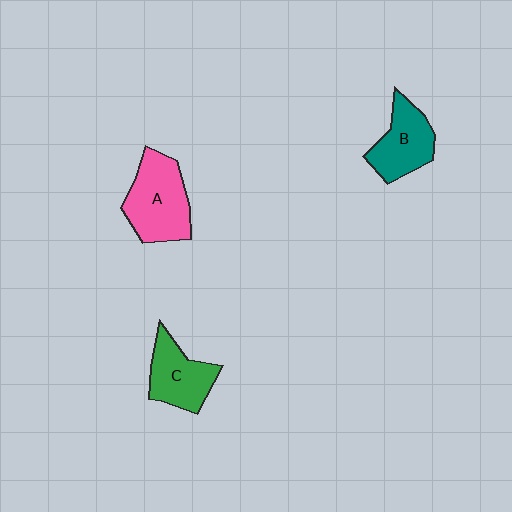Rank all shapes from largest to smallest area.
From largest to smallest: A (pink), B (teal), C (green).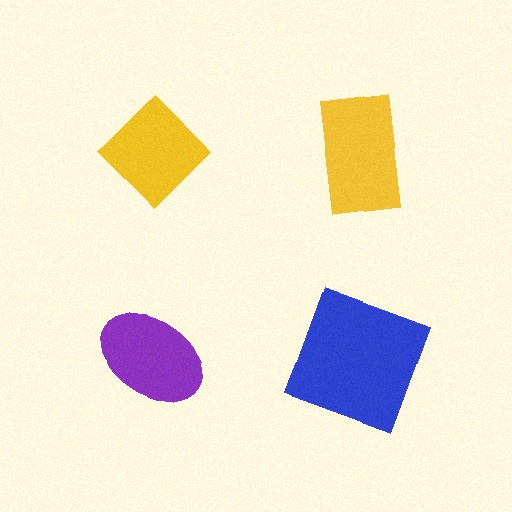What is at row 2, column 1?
A purple ellipse.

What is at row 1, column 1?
A yellow diamond.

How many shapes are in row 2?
2 shapes.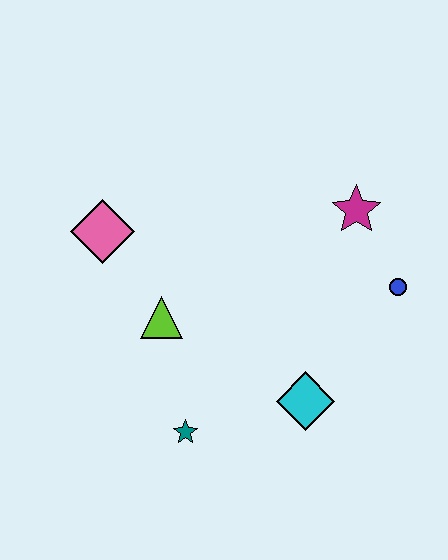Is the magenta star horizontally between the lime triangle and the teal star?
No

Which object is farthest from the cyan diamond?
The pink diamond is farthest from the cyan diamond.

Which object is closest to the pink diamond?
The lime triangle is closest to the pink diamond.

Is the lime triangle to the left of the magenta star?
Yes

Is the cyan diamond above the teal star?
Yes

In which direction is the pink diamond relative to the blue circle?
The pink diamond is to the left of the blue circle.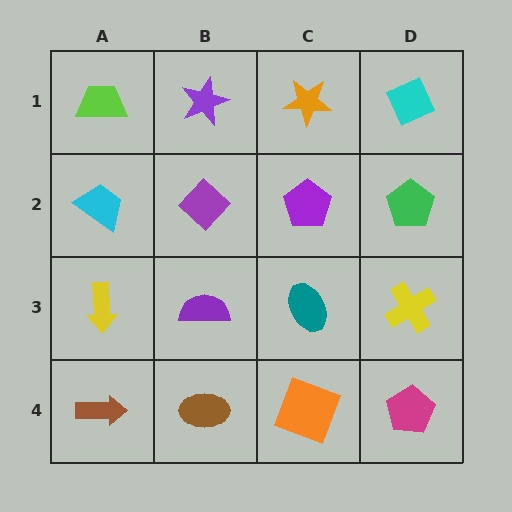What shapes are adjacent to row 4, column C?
A teal ellipse (row 3, column C), a brown ellipse (row 4, column B), a magenta pentagon (row 4, column D).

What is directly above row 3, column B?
A purple diamond.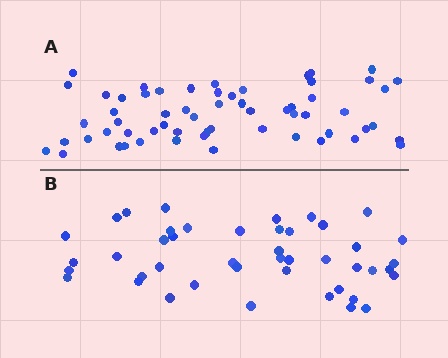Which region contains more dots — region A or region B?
Region A (the top region) has more dots.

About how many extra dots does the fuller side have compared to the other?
Region A has approximately 15 more dots than region B.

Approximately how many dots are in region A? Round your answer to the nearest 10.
About 60 dots.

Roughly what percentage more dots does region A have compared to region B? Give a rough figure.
About 35% more.